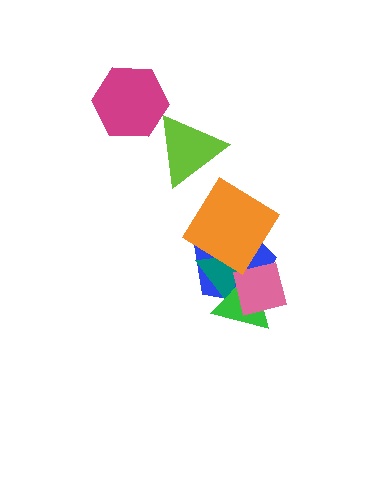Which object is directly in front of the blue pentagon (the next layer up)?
The teal triangle is directly in front of the blue pentagon.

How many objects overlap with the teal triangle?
4 objects overlap with the teal triangle.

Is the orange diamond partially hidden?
No, no other shape covers it.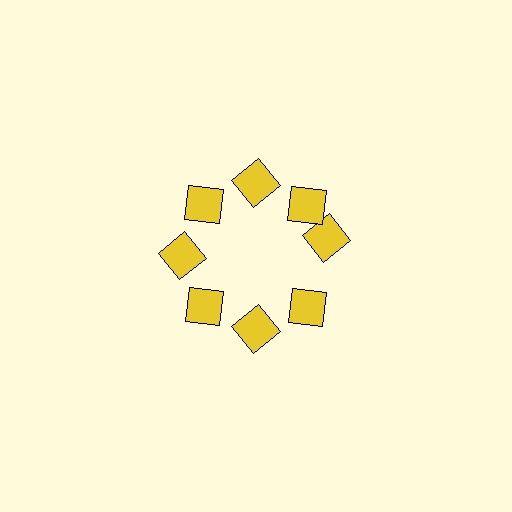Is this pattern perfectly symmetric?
No. The 8 yellow squares are arranged in a ring, but one element near the 3 o'clock position is rotated out of alignment along the ring, breaking the 8-fold rotational symmetry.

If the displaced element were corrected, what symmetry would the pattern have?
It would have 8-fold rotational symmetry — the pattern would map onto itself every 45 degrees.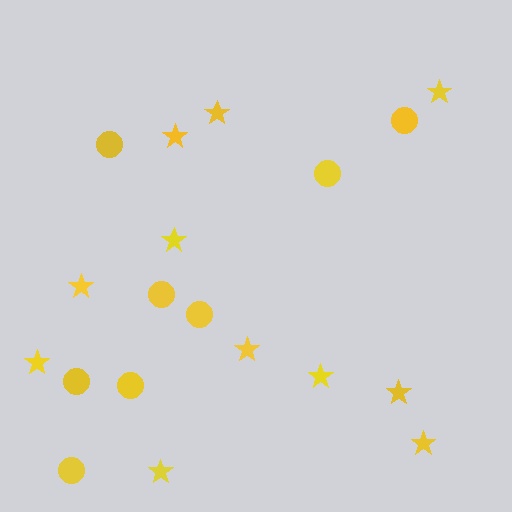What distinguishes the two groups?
There are 2 groups: one group of stars (11) and one group of circles (8).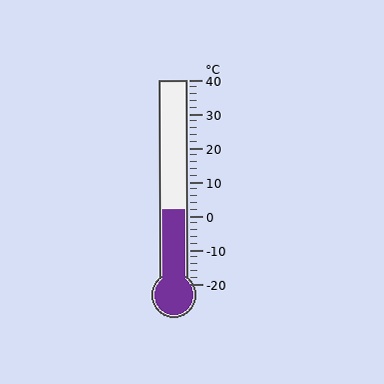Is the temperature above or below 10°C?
The temperature is below 10°C.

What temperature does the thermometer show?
The thermometer shows approximately 2°C.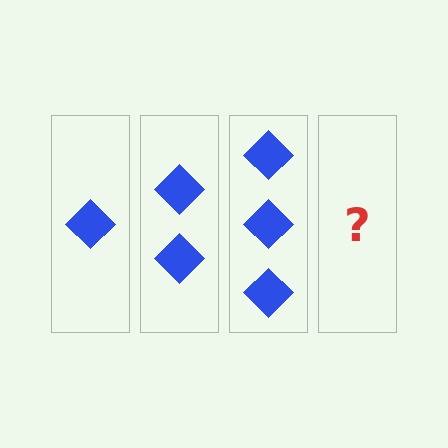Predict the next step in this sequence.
The next step is 4 diamonds.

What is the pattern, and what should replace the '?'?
The pattern is that each step adds one more diamond. The '?' should be 4 diamonds.